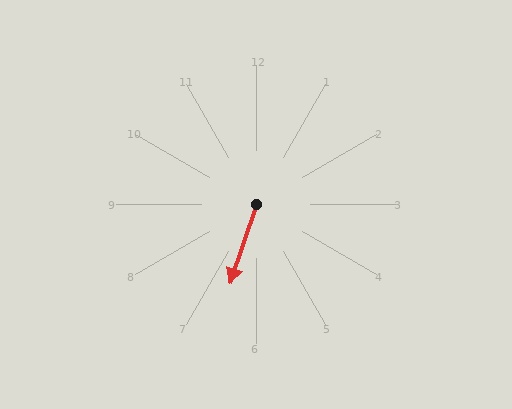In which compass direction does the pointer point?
South.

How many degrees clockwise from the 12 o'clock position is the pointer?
Approximately 198 degrees.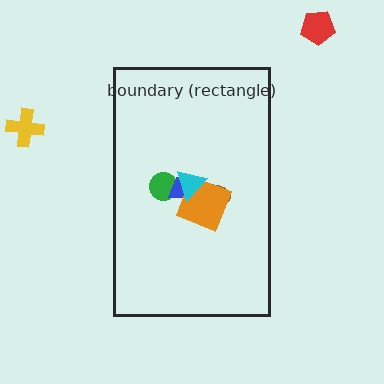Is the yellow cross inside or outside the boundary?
Outside.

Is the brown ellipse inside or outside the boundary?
Inside.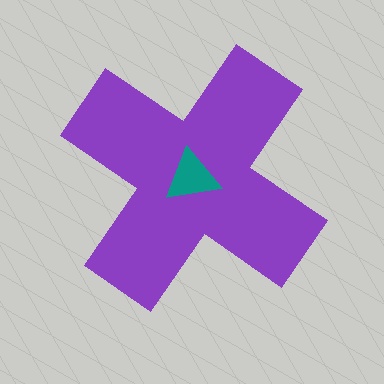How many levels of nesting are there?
2.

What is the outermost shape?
The purple cross.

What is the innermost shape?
The teal triangle.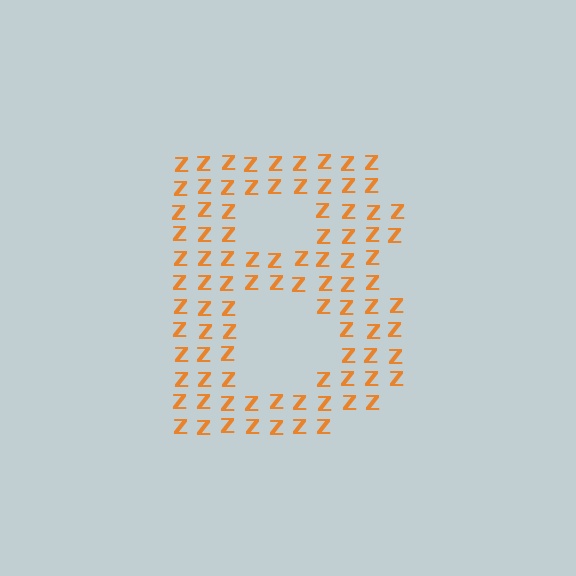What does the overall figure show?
The overall figure shows the letter B.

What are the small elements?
The small elements are letter Z's.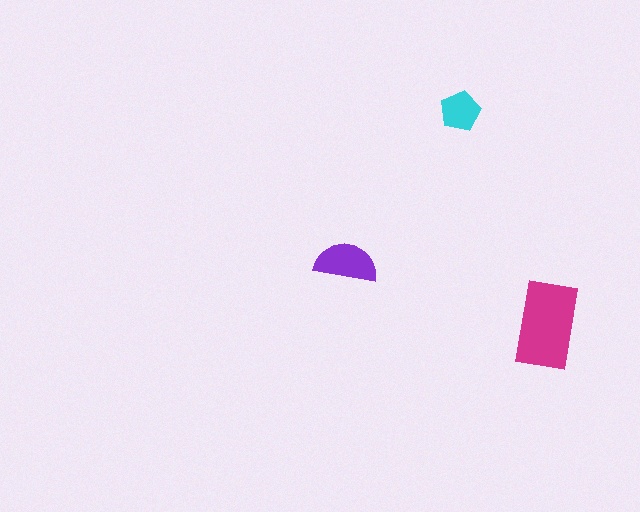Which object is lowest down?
The magenta rectangle is bottommost.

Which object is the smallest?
The cyan pentagon.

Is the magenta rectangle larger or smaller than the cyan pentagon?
Larger.